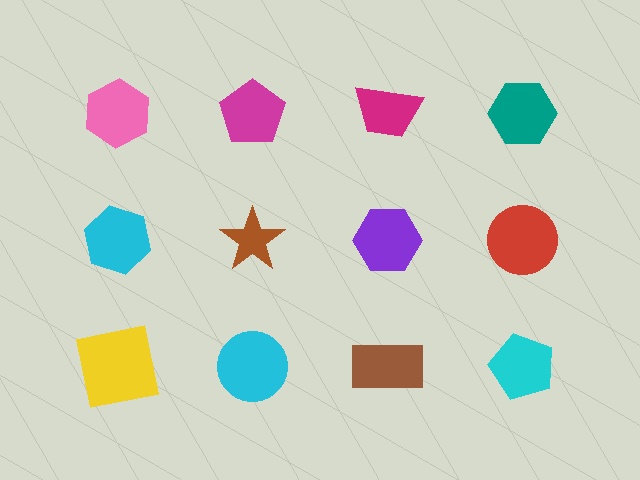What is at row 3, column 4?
A cyan pentagon.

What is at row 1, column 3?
A magenta trapezoid.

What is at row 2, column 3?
A purple hexagon.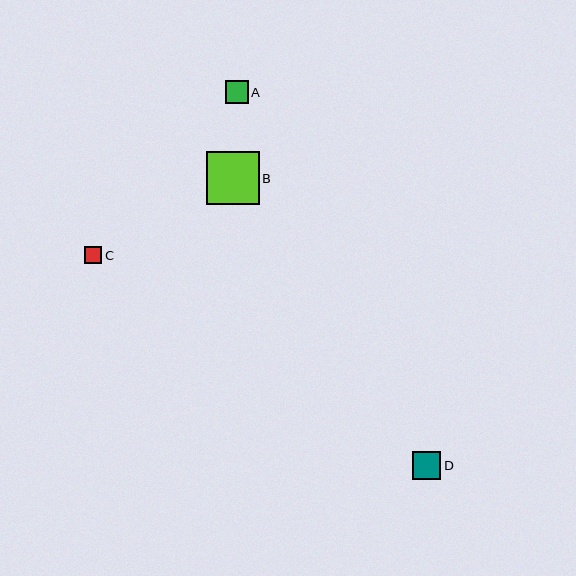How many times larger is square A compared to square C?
Square A is approximately 1.3 times the size of square C.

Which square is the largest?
Square B is the largest with a size of approximately 53 pixels.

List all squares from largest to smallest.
From largest to smallest: B, D, A, C.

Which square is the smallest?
Square C is the smallest with a size of approximately 17 pixels.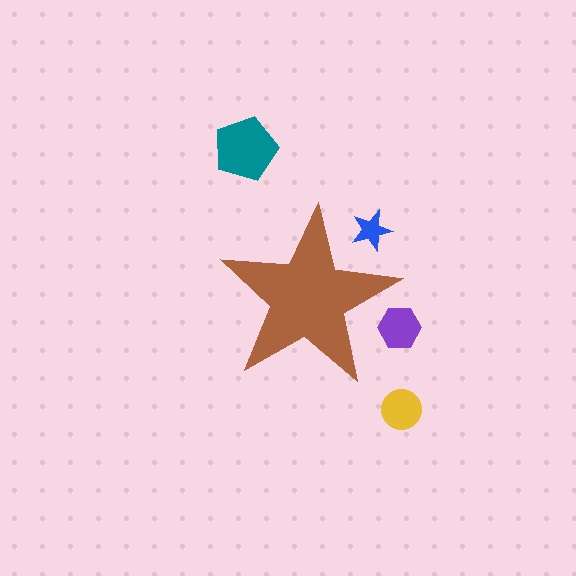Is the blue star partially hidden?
Yes, the blue star is partially hidden behind the brown star.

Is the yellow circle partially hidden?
No, the yellow circle is fully visible.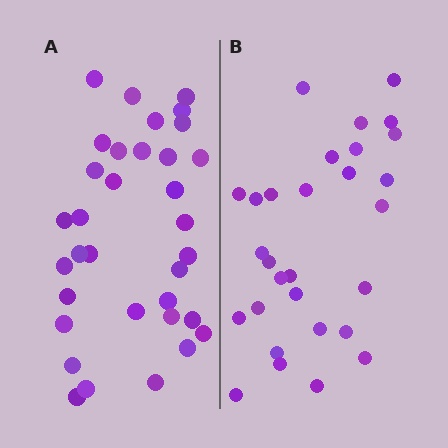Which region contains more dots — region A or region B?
Region A (the left region) has more dots.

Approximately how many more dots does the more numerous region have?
Region A has about 5 more dots than region B.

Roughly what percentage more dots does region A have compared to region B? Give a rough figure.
About 15% more.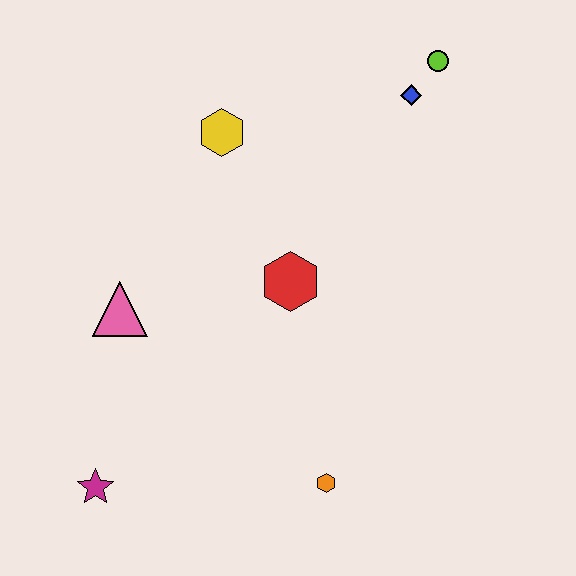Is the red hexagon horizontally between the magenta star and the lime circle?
Yes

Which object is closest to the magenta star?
The pink triangle is closest to the magenta star.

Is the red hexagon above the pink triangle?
Yes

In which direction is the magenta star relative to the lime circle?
The magenta star is below the lime circle.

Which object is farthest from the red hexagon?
The magenta star is farthest from the red hexagon.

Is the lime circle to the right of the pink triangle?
Yes